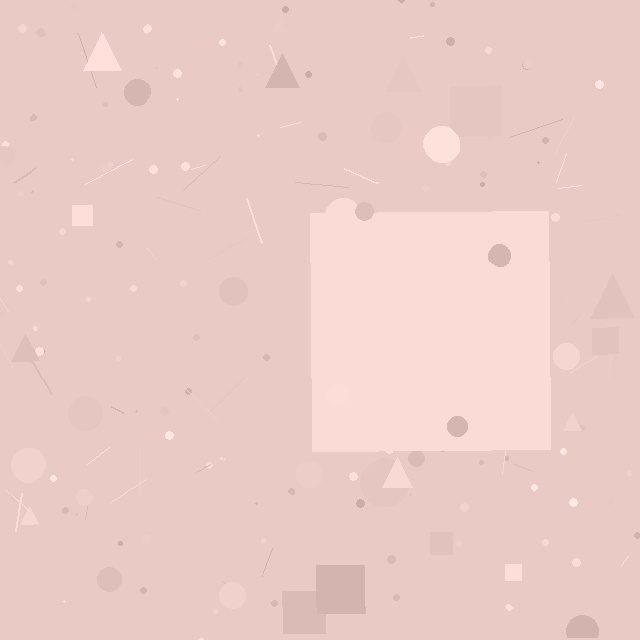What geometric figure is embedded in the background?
A square is embedded in the background.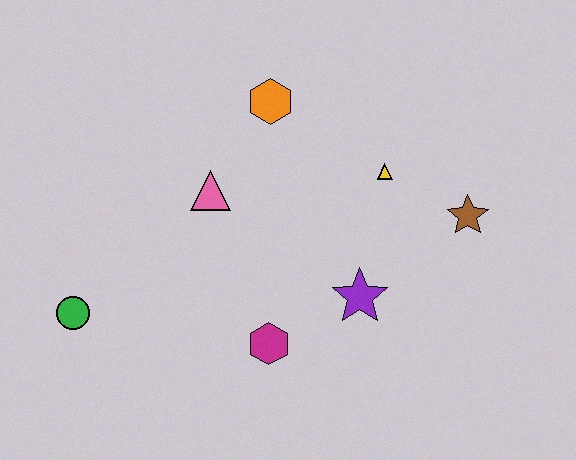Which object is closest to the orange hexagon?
The pink triangle is closest to the orange hexagon.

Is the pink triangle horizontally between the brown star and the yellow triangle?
No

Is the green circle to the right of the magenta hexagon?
No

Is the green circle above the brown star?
No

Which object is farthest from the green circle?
The brown star is farthest from the green circle.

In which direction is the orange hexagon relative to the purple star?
The orange hexagon is above the purple star.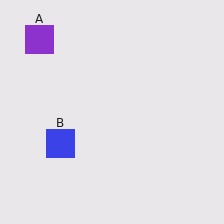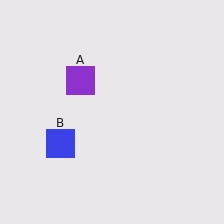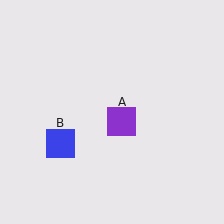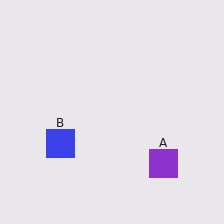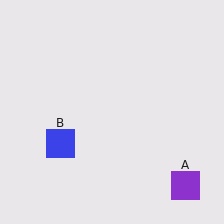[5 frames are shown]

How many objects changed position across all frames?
1 object changed position: purple square (object A).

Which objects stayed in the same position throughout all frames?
Blue square (object B) remained stationary.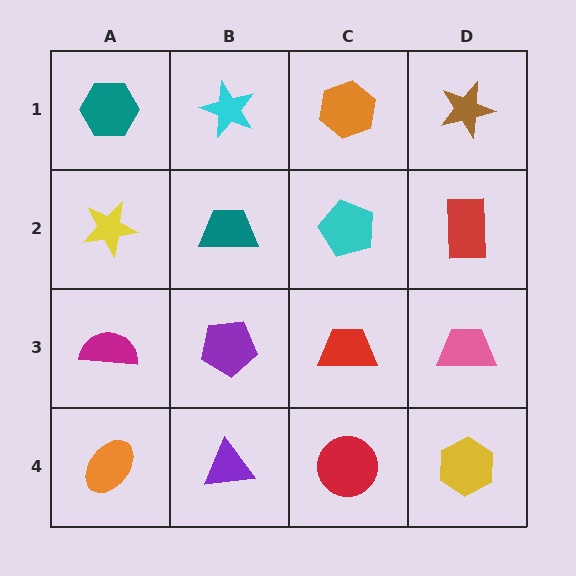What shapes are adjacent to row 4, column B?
A purple pentagon (row 3, column B), an orange ellipse (row 4, column A), a red circle (row 4, column C).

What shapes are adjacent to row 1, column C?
A cyan pentagon (row 2, column C), a cyan star (row 1, column B), a brown star (row 1, column D).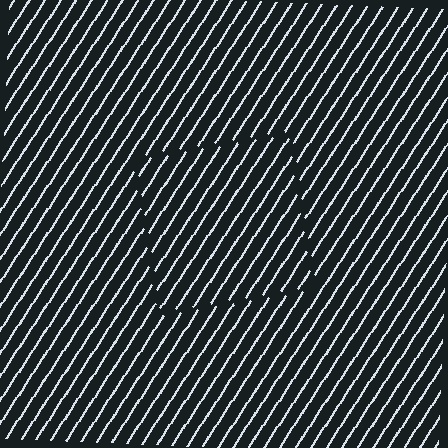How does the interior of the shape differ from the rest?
The interior of the shape contains the same grating, shifted by half a period — the contour is defined by the phase discontinuity where line-ends from the inner and outer gratings abut.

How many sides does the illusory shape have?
4 sides — the line-ends trace a square.